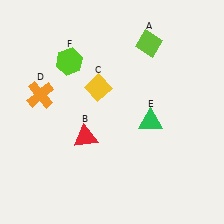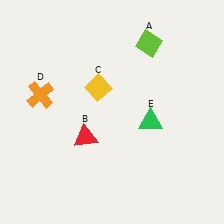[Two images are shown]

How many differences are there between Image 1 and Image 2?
There is 1 difference between the two images.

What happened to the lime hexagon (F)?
The lime hexagon (F) was removed in Image 2. It was in the top-left area of Image 1.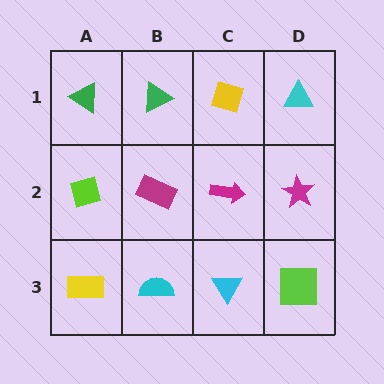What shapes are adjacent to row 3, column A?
A lime diamond (row 2, column A), a cyan semicircle (row 3, column B).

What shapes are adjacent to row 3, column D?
A magenta star (row 2, column D), a cyan triangle (row 3, column C).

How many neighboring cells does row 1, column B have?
3.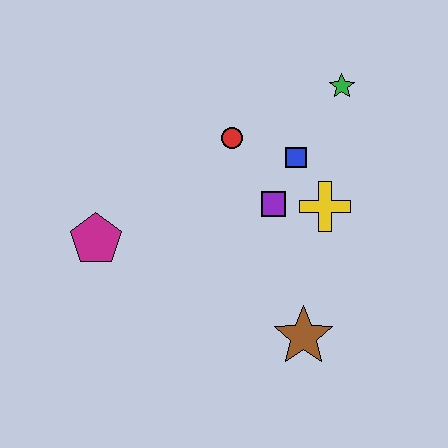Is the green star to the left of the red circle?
No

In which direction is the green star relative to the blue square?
The green star is above the blue square.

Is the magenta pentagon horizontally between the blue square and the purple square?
No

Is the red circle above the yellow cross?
Yes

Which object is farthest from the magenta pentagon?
The green star is farthest from the magenta pentagon.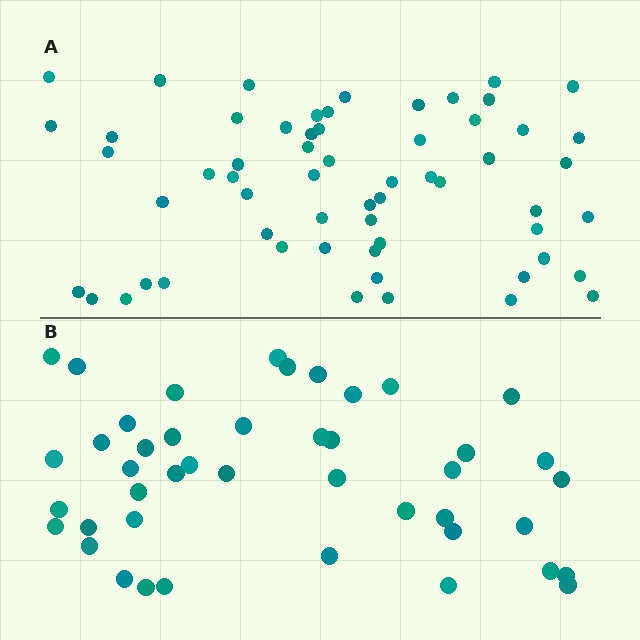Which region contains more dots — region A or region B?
Region A (the top region) has more dots.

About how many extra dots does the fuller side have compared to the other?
Region A has approximately 15 more dots than region B.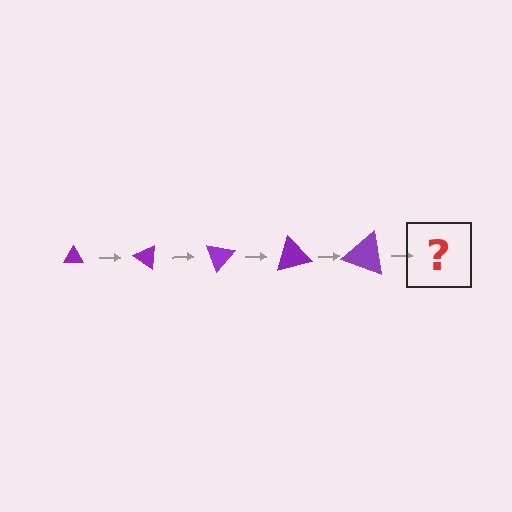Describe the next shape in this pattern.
It should be a triangle, larger than the previous one and rotated 175 degrees from the start.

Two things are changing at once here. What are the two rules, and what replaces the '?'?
The two rules are that the triangle grows larger each step and it rotates 35 degrees each step. The '?' should be a triangle, larger than the previous one and rotated 175 degrees from the start.